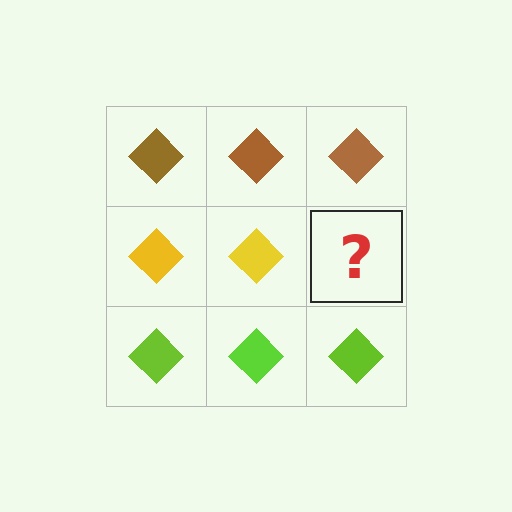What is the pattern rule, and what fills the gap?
The rule is that each row has a consistent color. The gap should be filled with a yellow diamond.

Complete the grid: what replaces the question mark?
The question mark should be replaced with a yellow diamond.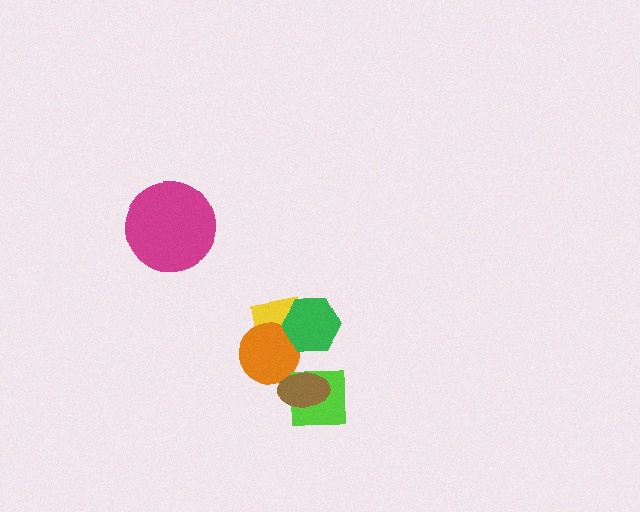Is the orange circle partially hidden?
Yes, it is partially covered by another shape.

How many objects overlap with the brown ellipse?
2 objects overlap with the brown ellipse.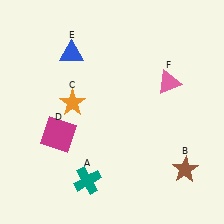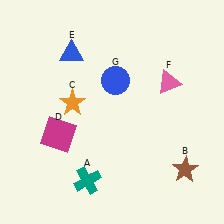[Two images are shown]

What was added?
A blue circle (G) was added in Image 2.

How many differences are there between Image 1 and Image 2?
There is 1 difference between the two images.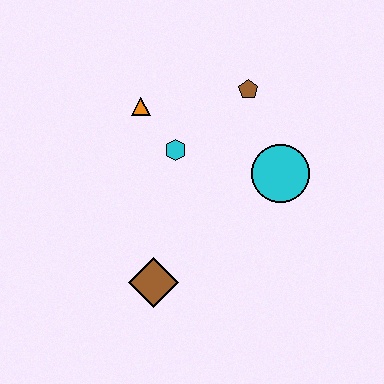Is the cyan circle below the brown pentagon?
Yes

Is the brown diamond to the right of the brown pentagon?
No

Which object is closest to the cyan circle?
The brown pentagon is closest to the cyan circle.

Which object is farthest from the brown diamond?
The brown pentagon is farthest from the brown diamond.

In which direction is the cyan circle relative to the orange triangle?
The cyan circle is to the right of the orange triangle.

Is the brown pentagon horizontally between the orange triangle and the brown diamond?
No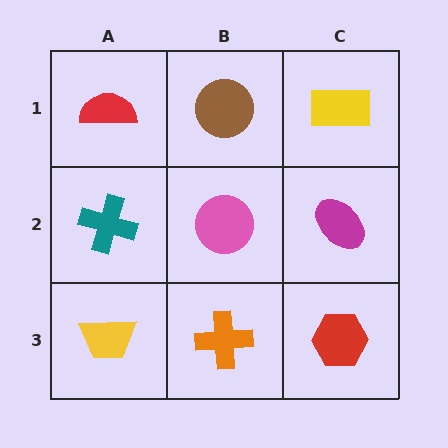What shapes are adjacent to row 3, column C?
A magenta ellipse (row 2, column C), an orange cross (row 3, column B).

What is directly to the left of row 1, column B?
A red semicircle.